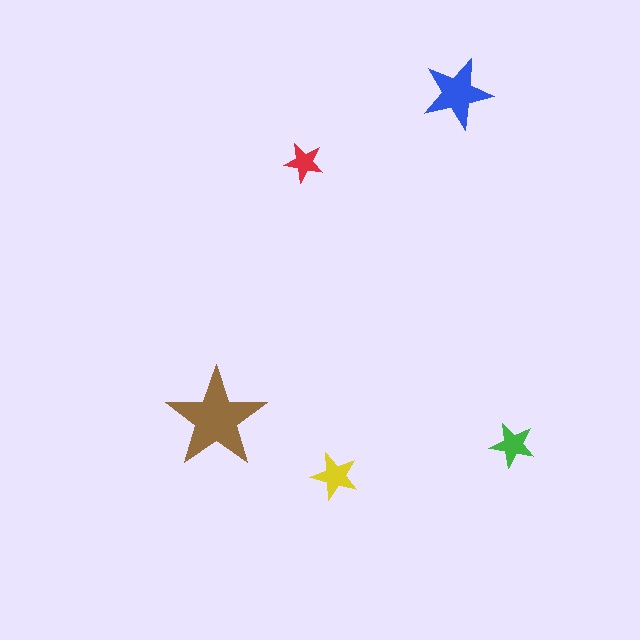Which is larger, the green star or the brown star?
The brown one.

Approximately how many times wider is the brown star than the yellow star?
About 2 times wider.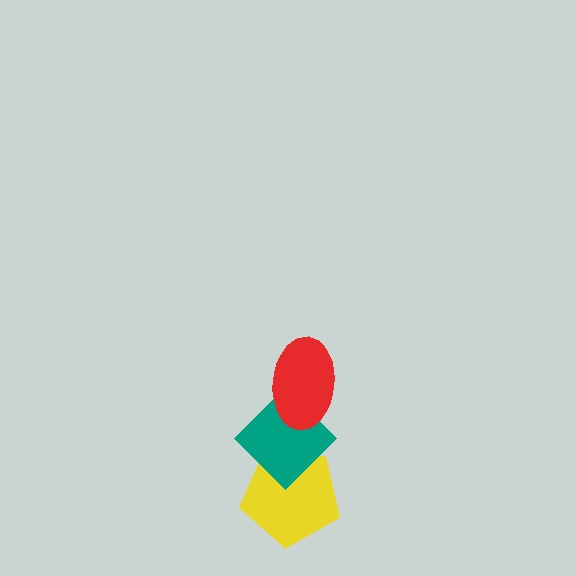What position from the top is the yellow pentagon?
The yellow pentagon is 3rd from the top.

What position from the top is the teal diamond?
The teal diamond is 2nd from the top.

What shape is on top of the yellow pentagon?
The teal diamond is on top of the yellow pentagon.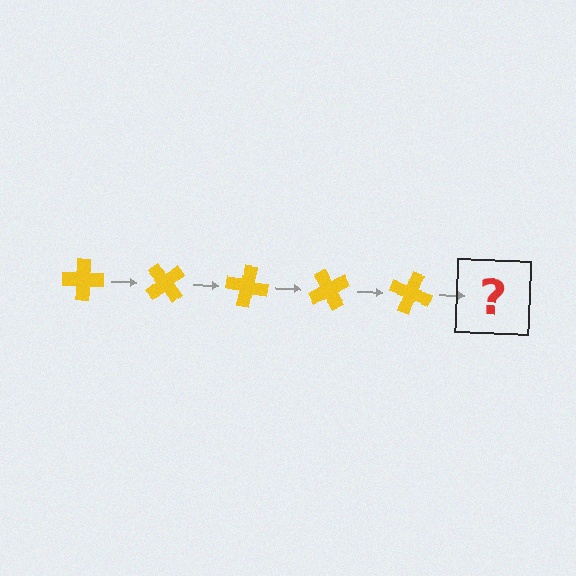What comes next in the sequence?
The next element should be a yellow cross rotated 250 degrees.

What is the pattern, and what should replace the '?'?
The pattern is that the cross rotates 50 degrees each step. The '?' should be a yellow cross rotated 250 degrees.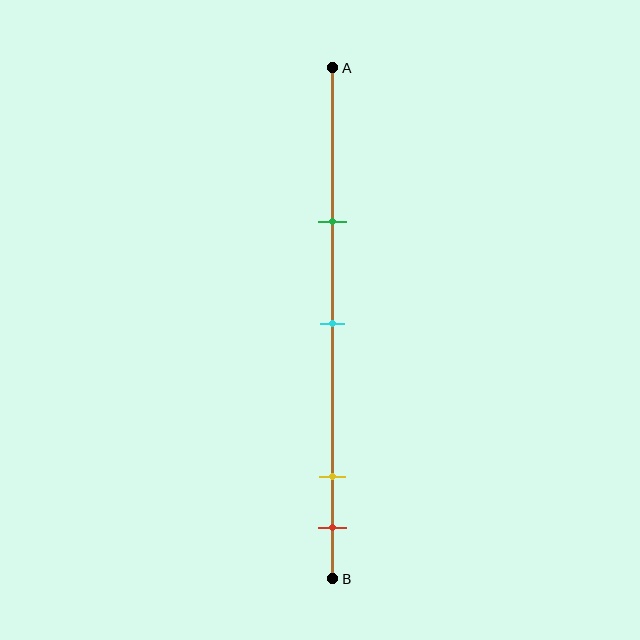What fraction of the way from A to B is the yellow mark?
The yellow mark is approximately 80% (0.8) of the way from A to B.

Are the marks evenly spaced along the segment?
No, the marks are not evenly spaced.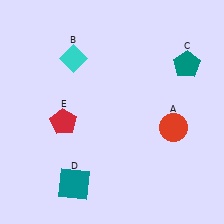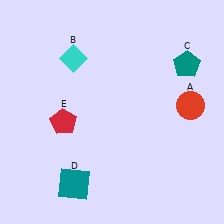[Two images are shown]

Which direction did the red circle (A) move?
The red circle (A) moved up.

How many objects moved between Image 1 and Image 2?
1 object moved between the two images.